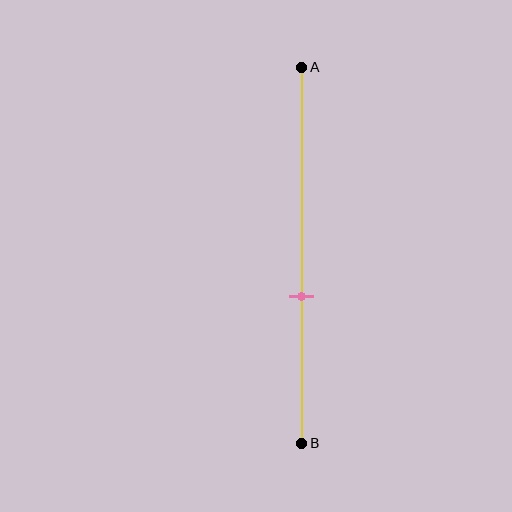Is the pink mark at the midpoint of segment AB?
No, the mark is at about 60% from A, not at the 50% midpoint.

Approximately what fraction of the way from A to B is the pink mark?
The pink mark is approximately 60% of the way from A to B.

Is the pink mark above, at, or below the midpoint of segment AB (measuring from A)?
The pink mark is below the midpoint of segment AB.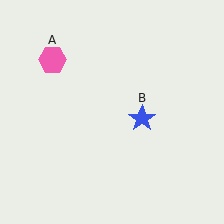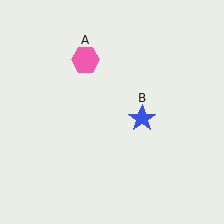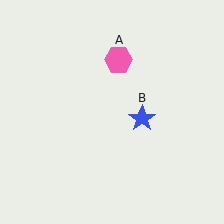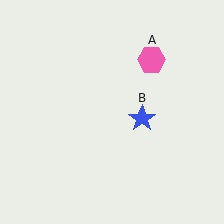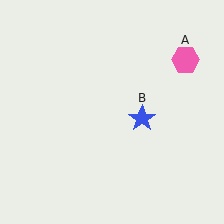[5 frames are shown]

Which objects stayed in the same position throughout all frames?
Blue star (object B) remained stationary.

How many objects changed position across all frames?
1 object changed position: pink hexagon (object A).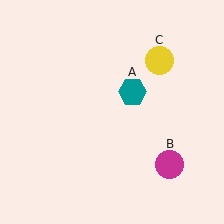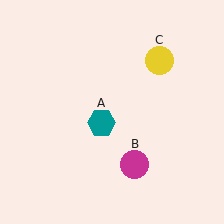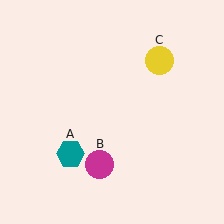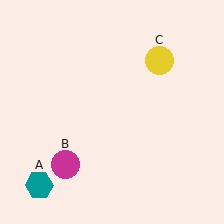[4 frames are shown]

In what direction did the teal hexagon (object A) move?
The teal hexagon (object A) moved down and to the left.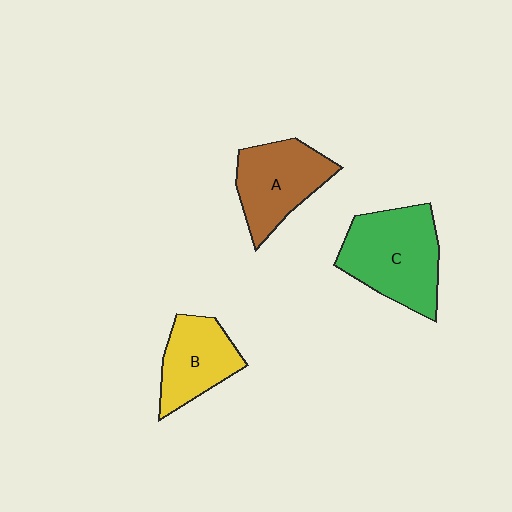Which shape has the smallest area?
Shape B (yellow).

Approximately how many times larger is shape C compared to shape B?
Approximately 1.5 times.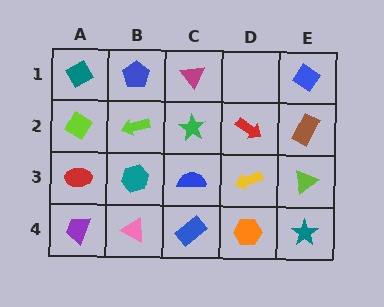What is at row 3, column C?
A blue semicircle.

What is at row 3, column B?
A teal hexagon.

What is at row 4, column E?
A teal star.